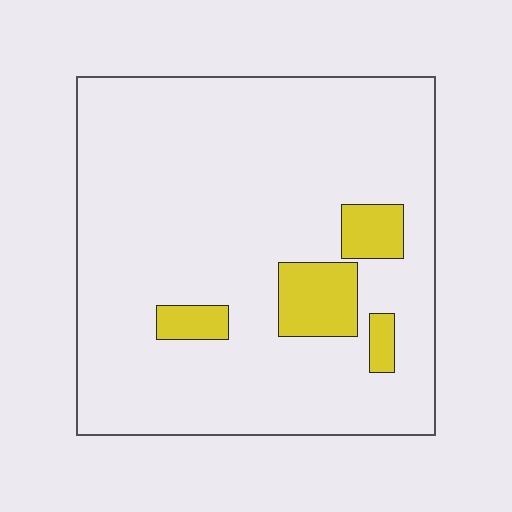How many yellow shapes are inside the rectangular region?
4.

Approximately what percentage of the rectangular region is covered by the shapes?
Approximately 10%.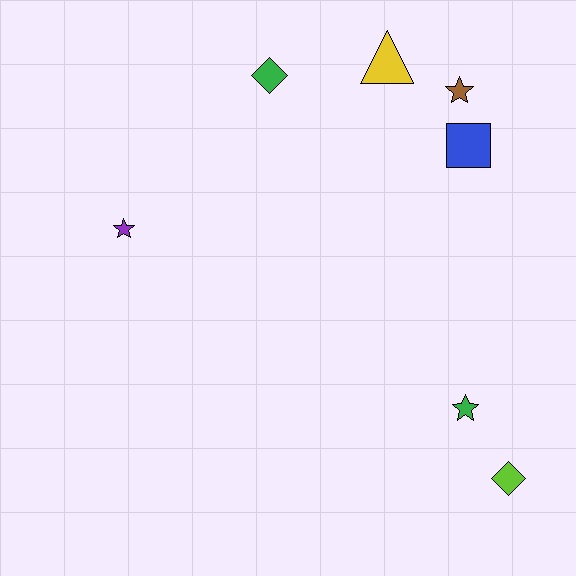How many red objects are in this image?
There are no red objects.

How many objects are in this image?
There are 7 objects.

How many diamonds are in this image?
There are 2 diamonds.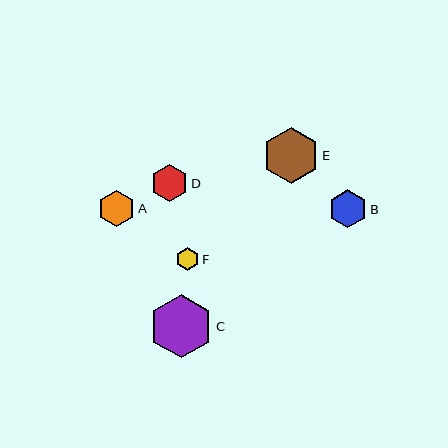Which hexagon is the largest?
Hexagon C is the largest with a size of approximately 63 pixels.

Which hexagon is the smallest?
Hexagon F is the smallest with a size of approximately 23 pixels.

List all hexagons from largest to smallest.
From largest to smallest: C, E, B, D, A, F.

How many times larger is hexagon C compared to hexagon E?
Hexagon C is approximately 1.1 times the size of hexagon E.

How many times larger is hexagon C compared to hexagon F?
Hexagon C is approximately 2.7 times the size of hexagon F.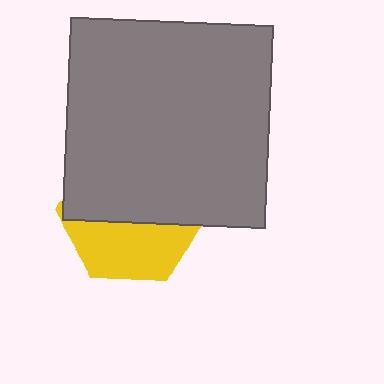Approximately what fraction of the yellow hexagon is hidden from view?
Roughly 59% of the yellow hexagon is hidden behind the gray square.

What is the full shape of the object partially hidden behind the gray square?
The partially hidden object is a yellow hexagon.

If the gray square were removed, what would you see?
You would see the complete yellow hexagon.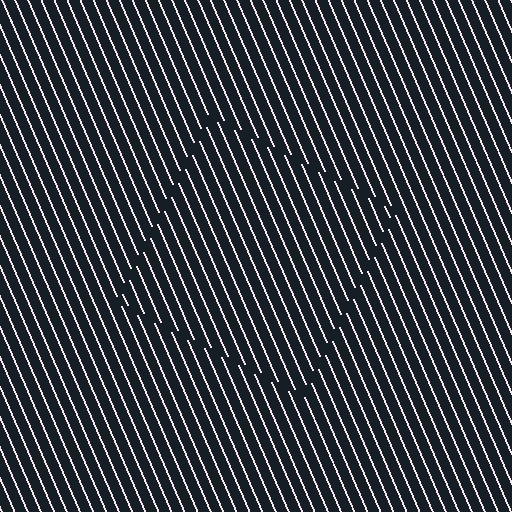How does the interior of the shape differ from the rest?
The interior of the shape contains the same grating, shifted by half a period — the contour is defined by the phase discontinuity where line-ends from the inner and outer gratings abut.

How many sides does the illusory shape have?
4 sides — the line-ends trace a square.